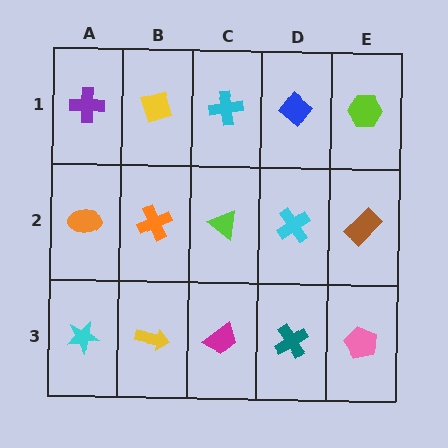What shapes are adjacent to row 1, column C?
A lime triangle (row 2, column C), a yellow diamond (row 1, column B), a blue diamond (row 1, column D).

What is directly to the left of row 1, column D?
A cyan cross.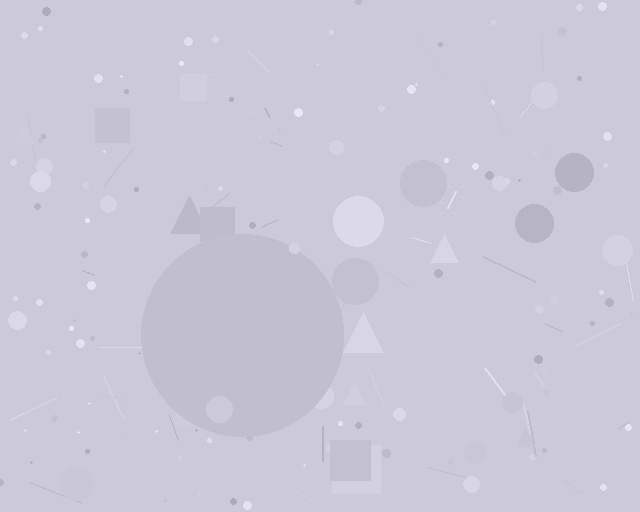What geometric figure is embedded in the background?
A circle is embedded in the background.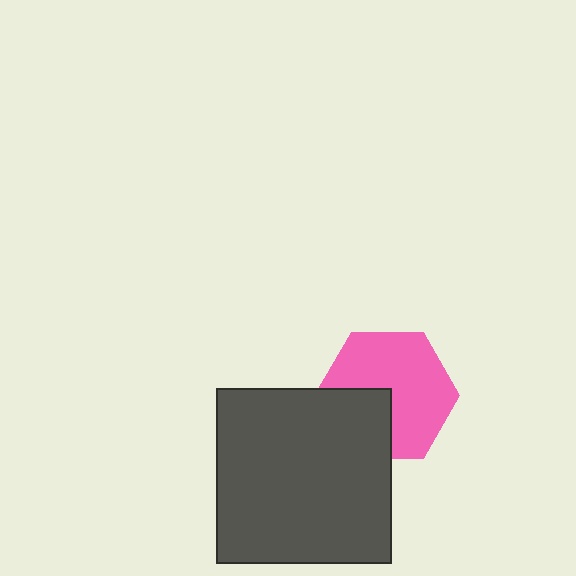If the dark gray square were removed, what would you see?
You would see the complete pink hexagon.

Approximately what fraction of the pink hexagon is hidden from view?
Roughly 31% of the pink hexagon is hidden behind the dark gray square.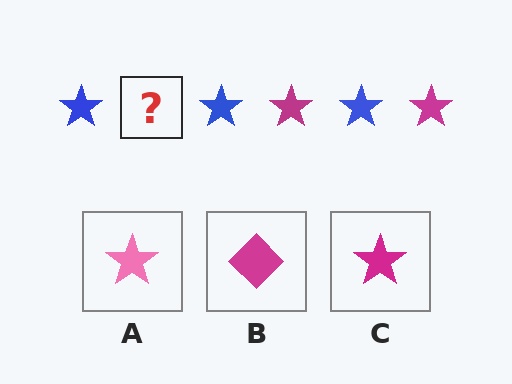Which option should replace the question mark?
Option C.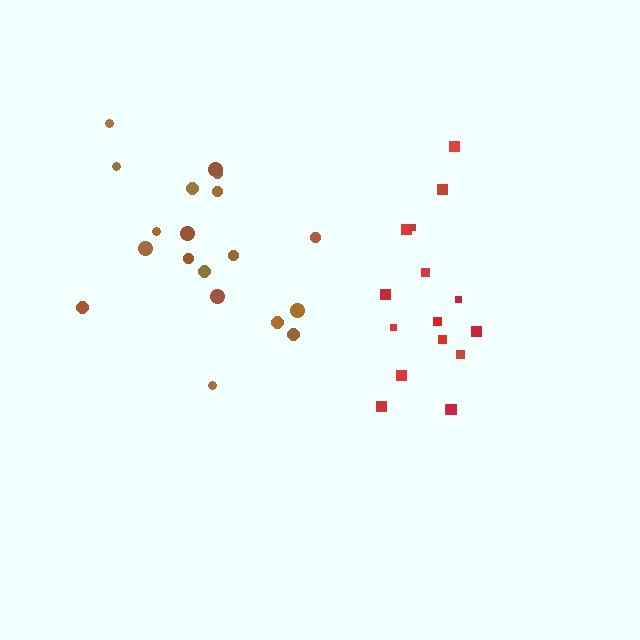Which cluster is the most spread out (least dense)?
Red.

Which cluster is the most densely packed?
Brown.